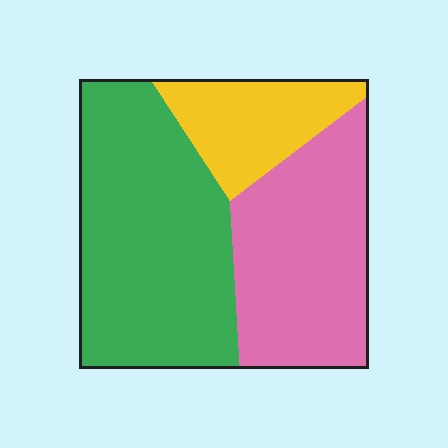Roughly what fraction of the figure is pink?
Pink takes up about three eighths (3/8) of the figure.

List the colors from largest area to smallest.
From largest to smallest: green, pink, yellow.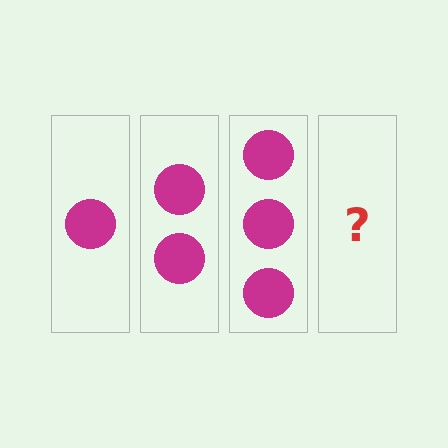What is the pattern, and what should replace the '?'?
The pattern is that each step adds one more circle. The '?' should be 4 circles.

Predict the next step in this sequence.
The next step is 4 circles.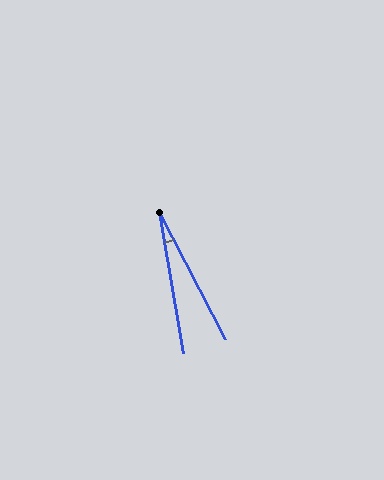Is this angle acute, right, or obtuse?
It is acute.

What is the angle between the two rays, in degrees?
Approximately 18 degrees.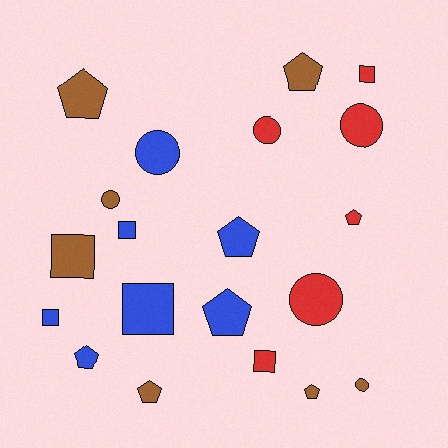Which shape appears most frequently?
Pentagon, with 8 objects.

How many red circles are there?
There are 3 red circles.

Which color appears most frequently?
Brown, with 7 objects.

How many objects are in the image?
There are 20 objects.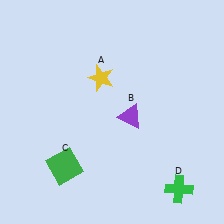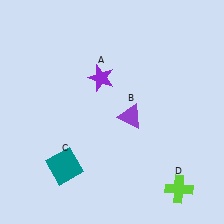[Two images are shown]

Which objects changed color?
A changed from yellow to purple. C changed from green to teal. D changed from green to lime.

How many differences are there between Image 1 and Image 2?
There are 3 differences between the two images.